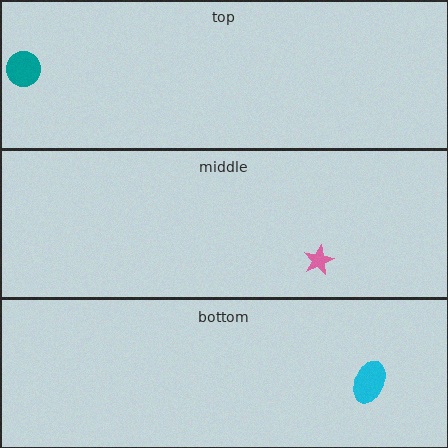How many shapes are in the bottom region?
1.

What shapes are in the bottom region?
The cyan ellipse.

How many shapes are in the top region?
1.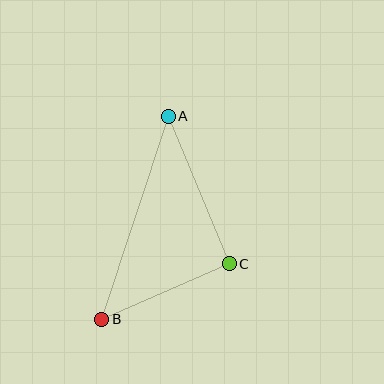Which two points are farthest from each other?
Points A and B are farthest from each other.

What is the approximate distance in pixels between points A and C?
The distance between A and C is approximately 159 pixels.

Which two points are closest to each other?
Points B and C are closest to each other.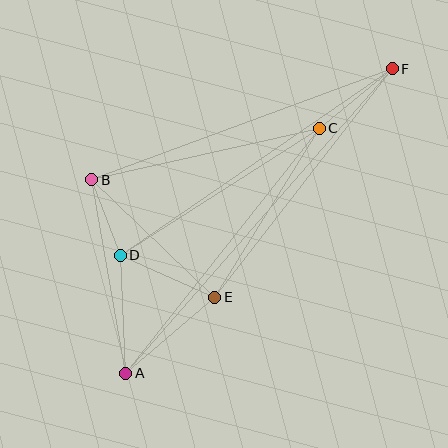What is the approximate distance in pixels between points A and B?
The distance between A and B is approximately 197 pixels.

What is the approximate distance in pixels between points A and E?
The distance between A and E is approximately 117 pixels.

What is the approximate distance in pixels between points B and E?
The distance between B and E is approximately 170 pixels.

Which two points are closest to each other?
Points B and D are closest to each other.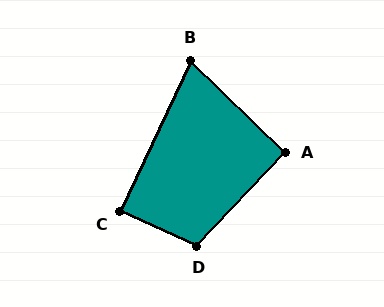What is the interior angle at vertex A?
Approximately 91 degrees (approximately right).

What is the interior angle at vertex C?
Approximately 89 degrees (approximately right).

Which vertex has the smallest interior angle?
B, at approximately 71 degrees.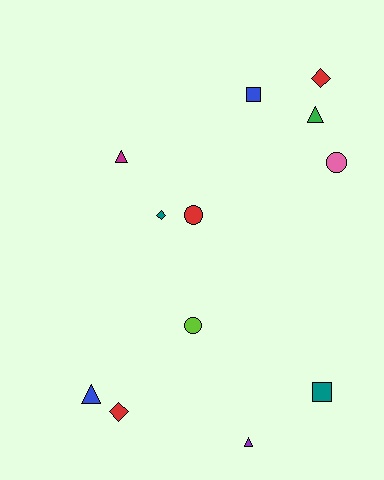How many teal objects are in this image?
There are 2 teal objects.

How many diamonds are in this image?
There are 3 diamonds.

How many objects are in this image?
There are 12 objects.